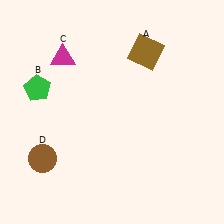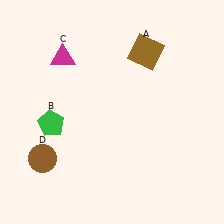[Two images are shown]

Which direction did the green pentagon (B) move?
The green pentagon (B) moved down.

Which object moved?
The green pentagon (B) moved down.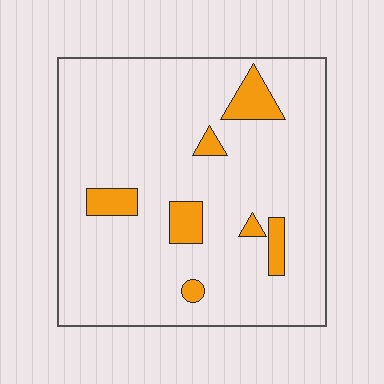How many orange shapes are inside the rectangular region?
7.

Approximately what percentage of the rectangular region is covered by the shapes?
Approximately 10%.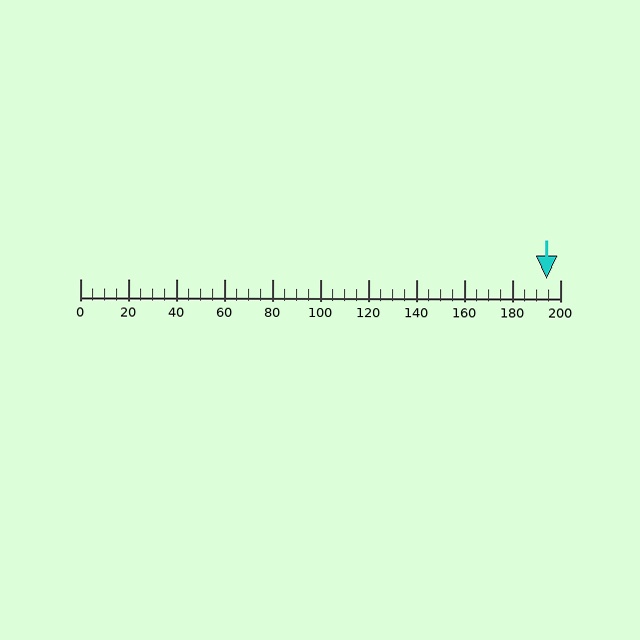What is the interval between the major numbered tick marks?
The major tick marks are spaced 20 units apart.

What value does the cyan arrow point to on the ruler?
The cyan arrow points to approximately 194.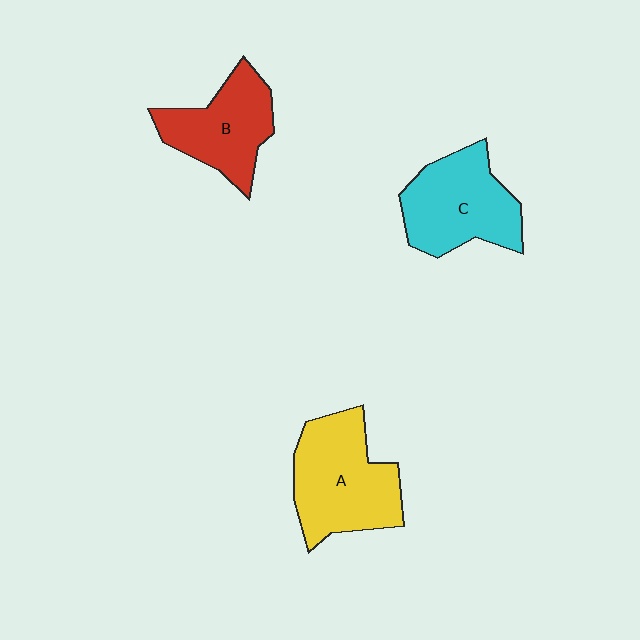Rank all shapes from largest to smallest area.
From largest to smallest: A (yellow), C (cyan), B (red).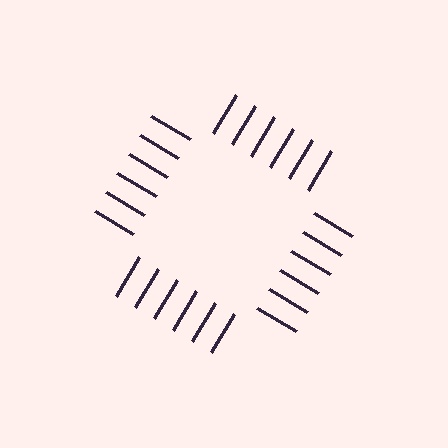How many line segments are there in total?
24 — 6 along each of the 4 edges.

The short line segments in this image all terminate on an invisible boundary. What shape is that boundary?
An illusory square — the line segments terminate on its edges but no continuous stroke is drawn.